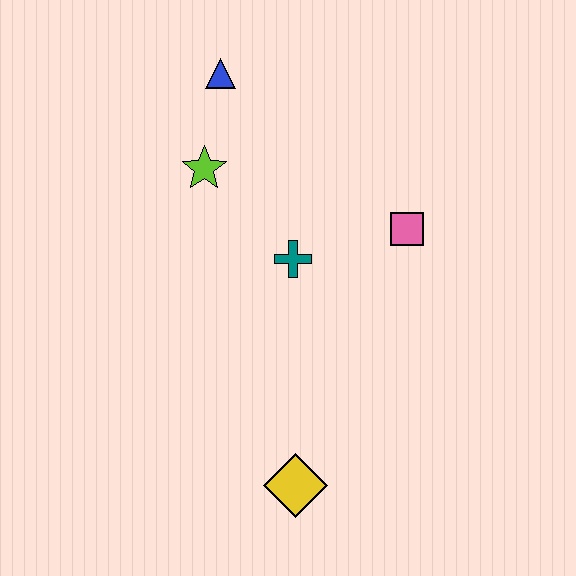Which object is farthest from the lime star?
The yellow diamond is farthest from the lime star.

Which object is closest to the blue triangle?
The lime star is closest to the blue triangle.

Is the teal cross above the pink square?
No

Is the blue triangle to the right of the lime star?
Yes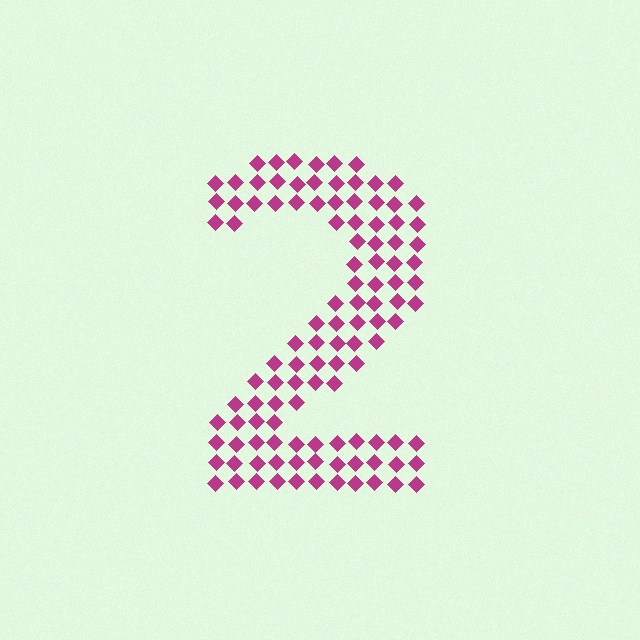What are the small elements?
The small elements are diamonds.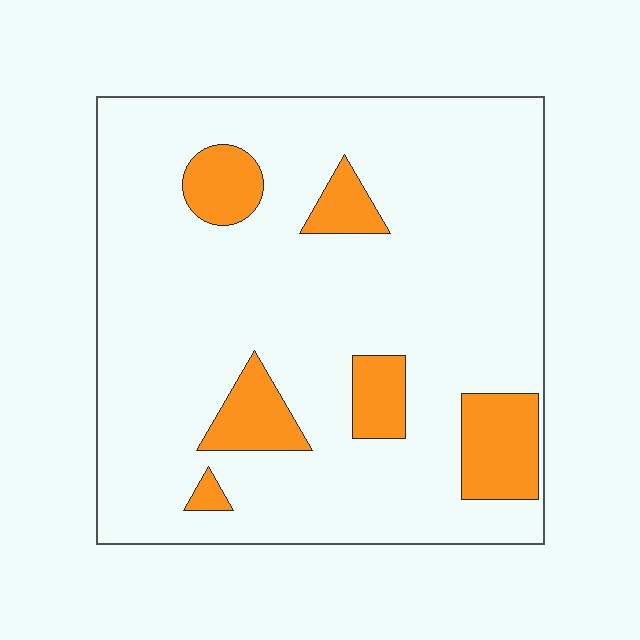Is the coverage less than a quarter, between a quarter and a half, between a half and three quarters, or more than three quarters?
Less than a quarter.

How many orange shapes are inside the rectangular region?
6.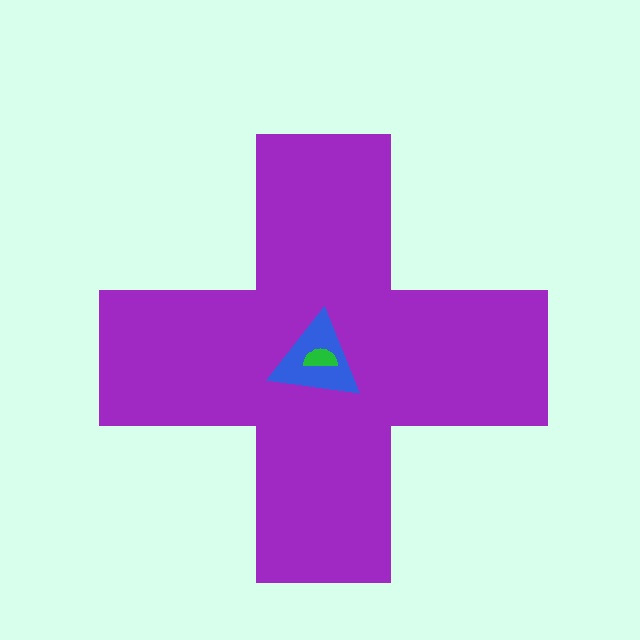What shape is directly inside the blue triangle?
The green semicircle.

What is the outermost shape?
The purple cross.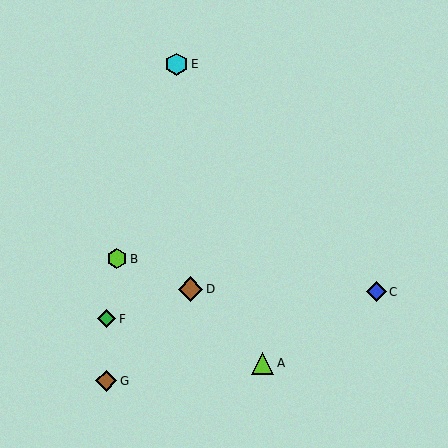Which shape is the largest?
The brown diamond (labeled D) is the largest.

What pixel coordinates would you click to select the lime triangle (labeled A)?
Click at (263, 363) to select the lime triangle A.